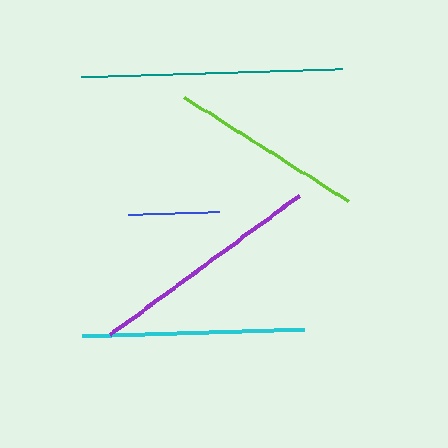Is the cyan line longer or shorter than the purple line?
The purple line is longer than the cyan line.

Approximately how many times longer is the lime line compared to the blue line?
The lime line is approximately 2.1 times the length of the blue line.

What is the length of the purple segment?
The purple segment is approximately 234 pixels long.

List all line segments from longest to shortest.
From longest to shortest: teal, purple, cyan, lime, blue.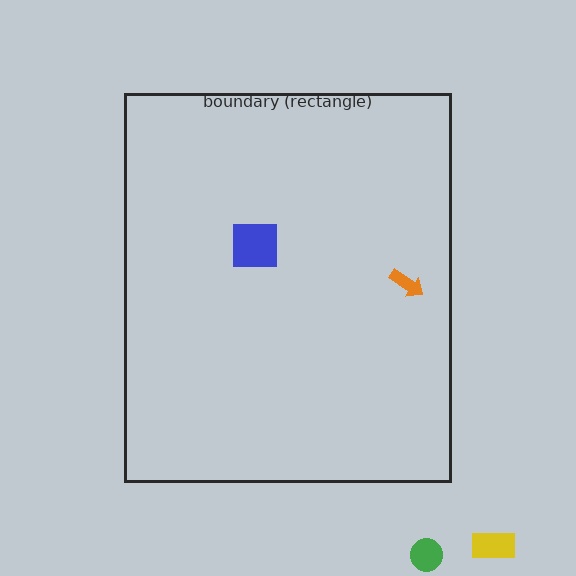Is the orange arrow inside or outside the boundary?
Inside.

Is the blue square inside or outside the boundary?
Inside.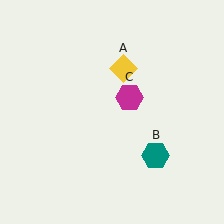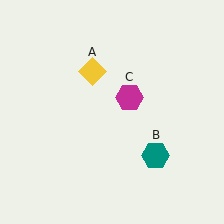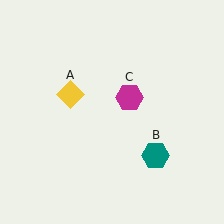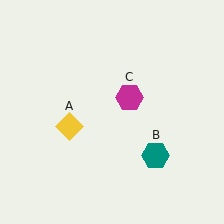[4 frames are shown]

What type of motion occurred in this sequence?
The yellow diamond (object A) rotated counterclockwise around the center of the scene.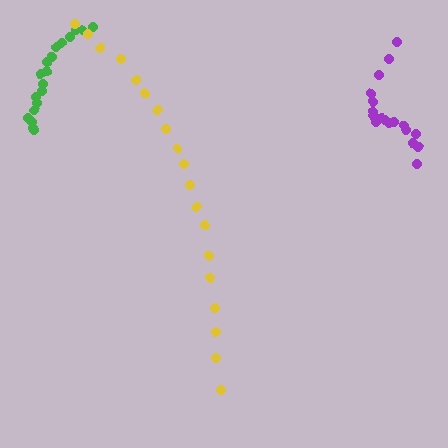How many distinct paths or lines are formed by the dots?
There are 3 distinct paths.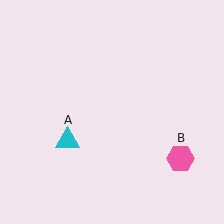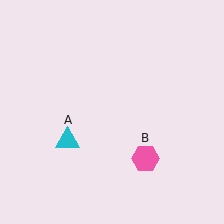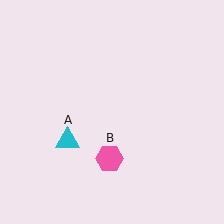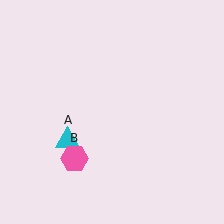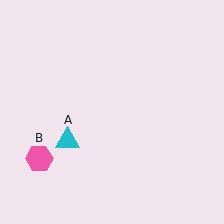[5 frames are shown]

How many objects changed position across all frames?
1 object changed position: pink hexagon (object B).